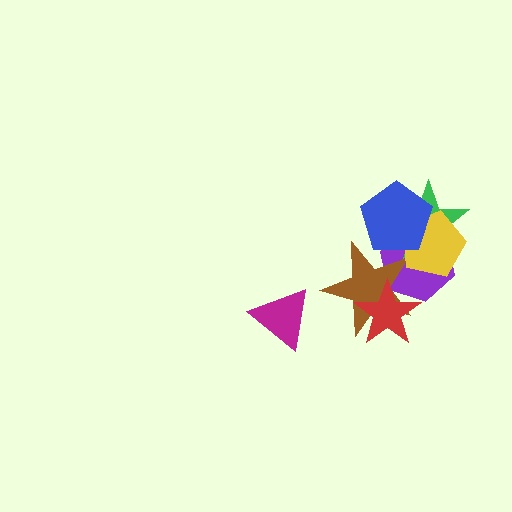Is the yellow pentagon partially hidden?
Yes, it is partially covered by another shape.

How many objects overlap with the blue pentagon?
4 objects overlap with the blue pentagon.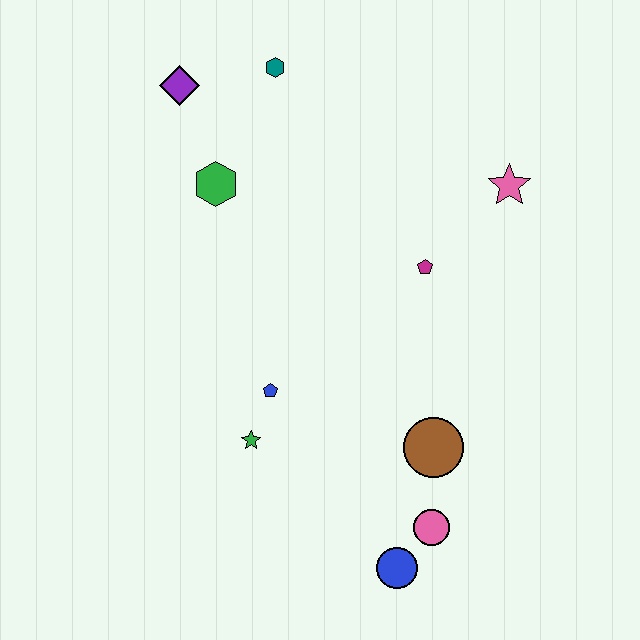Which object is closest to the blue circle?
The pink circle is closest to the blue circle.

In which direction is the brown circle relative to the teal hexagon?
The brown circle is below the teal hexagon.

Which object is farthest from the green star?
The teal hexagon is farthest from the green star.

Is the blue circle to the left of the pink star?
Yes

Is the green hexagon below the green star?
No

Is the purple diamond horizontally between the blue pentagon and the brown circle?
No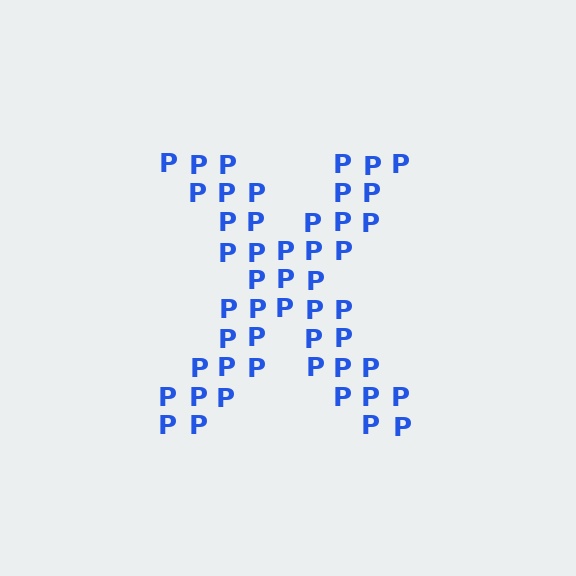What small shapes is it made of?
It is made of small letter P's.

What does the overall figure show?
The overall figure shows the letter X.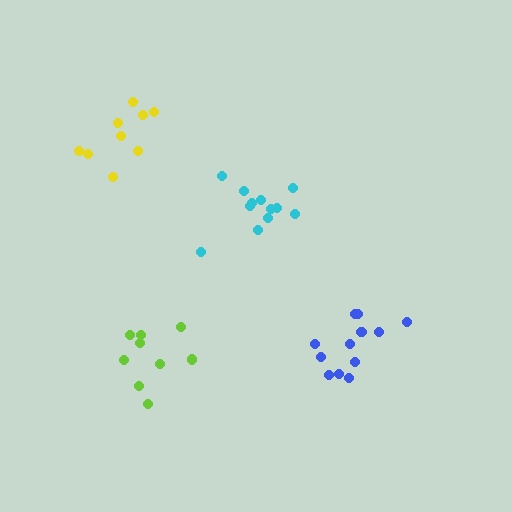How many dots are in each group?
Group 1: 12 dots, Group 2: 9 dots, Group 3: 12 dots, Group 4: 9 dots (42 total).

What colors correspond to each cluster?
The clusters are colored: cyan, lime, blue, yellow.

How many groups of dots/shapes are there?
There are 4 groups.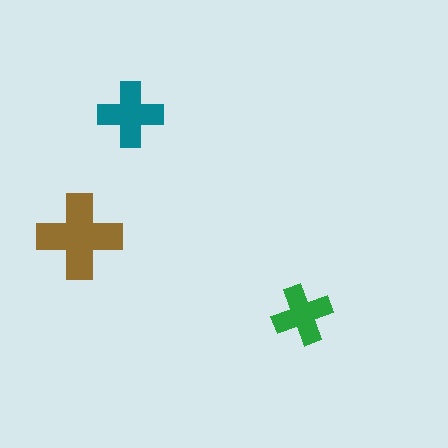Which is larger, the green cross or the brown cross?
The brown one.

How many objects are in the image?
There are 3 objects in the image.